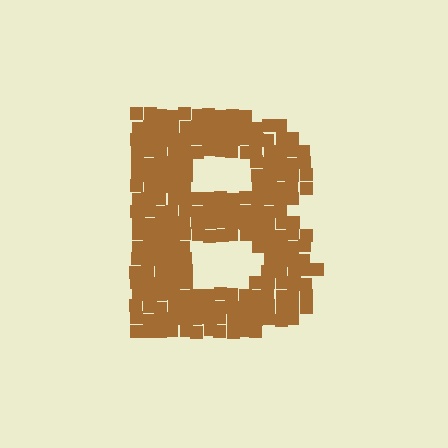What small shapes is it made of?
It is made of small squares.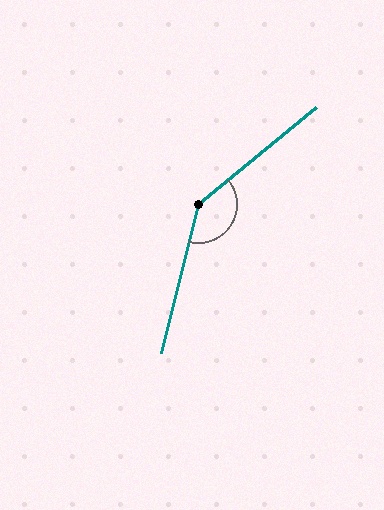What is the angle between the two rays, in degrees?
Approximately 143 degrees.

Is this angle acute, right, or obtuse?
It is obtuse.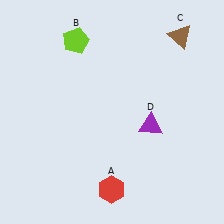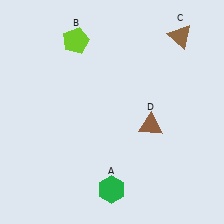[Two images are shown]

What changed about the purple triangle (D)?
In Image 1, D is purple. In Image 2, it changed to brown.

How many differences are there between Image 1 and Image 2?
There are 2 differences between the two images.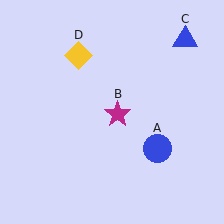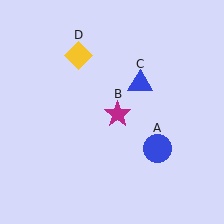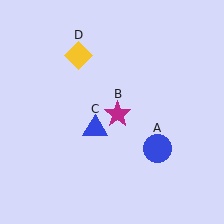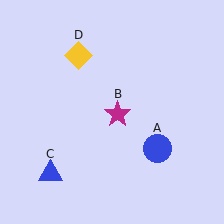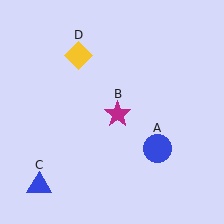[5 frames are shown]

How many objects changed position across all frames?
1 object changed position: blue triangle (object C).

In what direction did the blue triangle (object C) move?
The blue triangle (object C) moved down and to the left.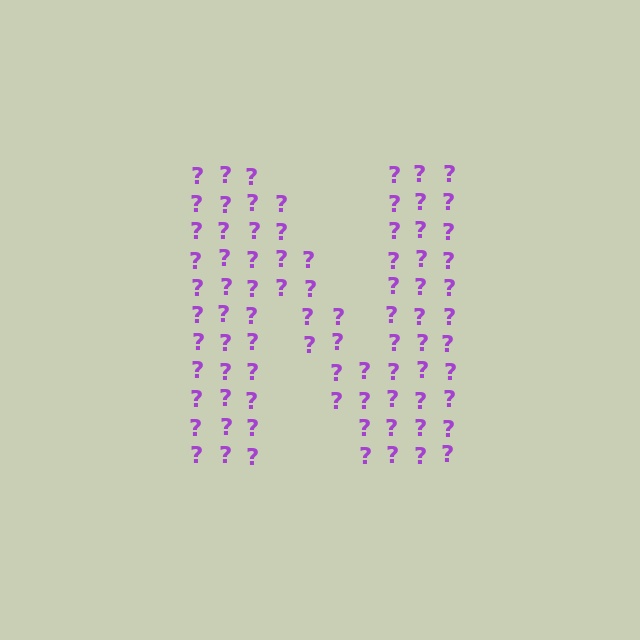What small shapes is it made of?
It is made of small question marks.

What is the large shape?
The large shape is the letter N.